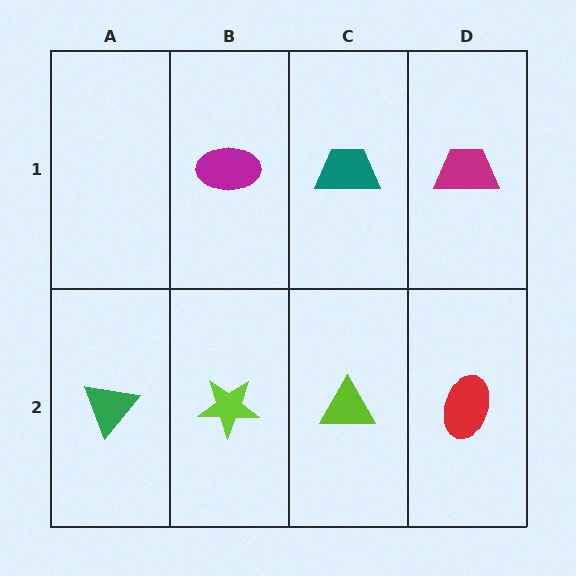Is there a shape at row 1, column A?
No, that cell is empty.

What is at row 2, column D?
A red ellipse.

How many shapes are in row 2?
4 shapes.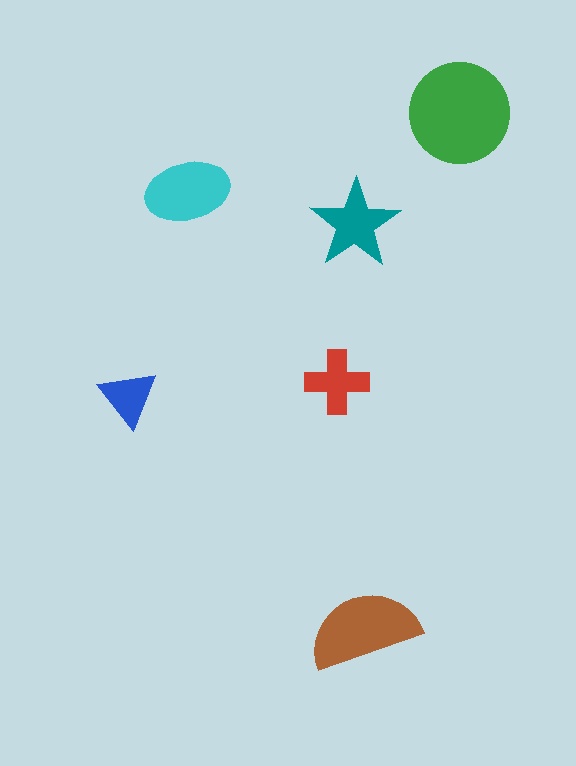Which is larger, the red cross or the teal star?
The teal star.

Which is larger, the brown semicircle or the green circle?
The green circle.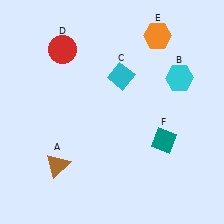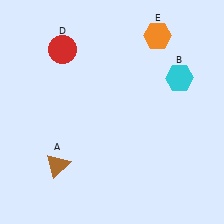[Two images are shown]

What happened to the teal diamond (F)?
The teal diamond (F) was removed in Image 2. It was in the bottom-right area of Image 1.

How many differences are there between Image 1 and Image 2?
There are 2 differences between the two images.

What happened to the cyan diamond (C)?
The cyan diamond (C) was removed in Image 2. It was in the top-right area of Image 1.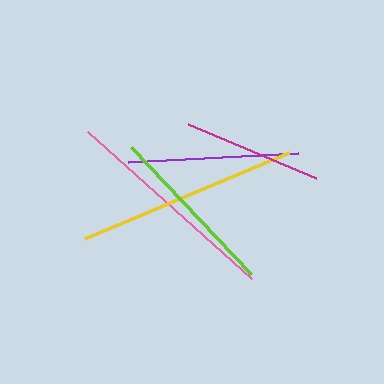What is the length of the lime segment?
The lime segment is approximately 174 pixels long.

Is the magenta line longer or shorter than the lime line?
The lime line is longer than the magenta line.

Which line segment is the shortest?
The magenta line is the shortest at approximately 139 pixels.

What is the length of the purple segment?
The purple segment is approximately 171 pixels long.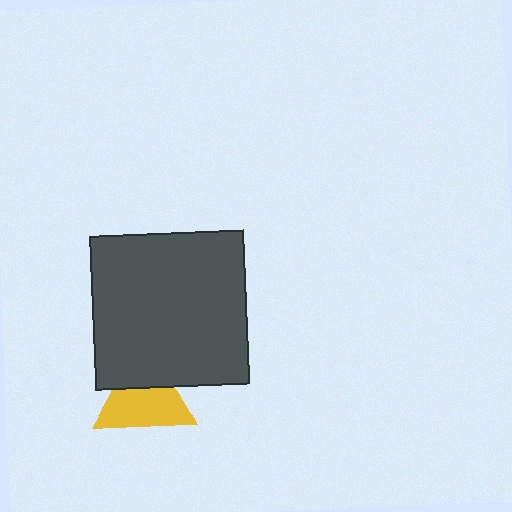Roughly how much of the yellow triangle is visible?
Most of it is visible (roughly 66%).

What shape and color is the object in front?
The object in front is a dark gray square.